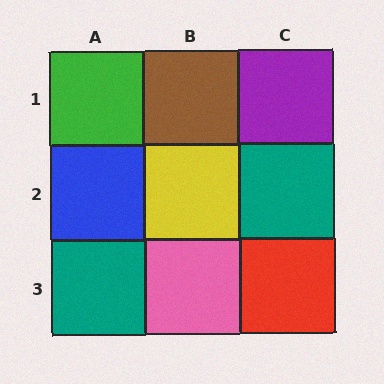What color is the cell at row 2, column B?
Yellow.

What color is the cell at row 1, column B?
Brown.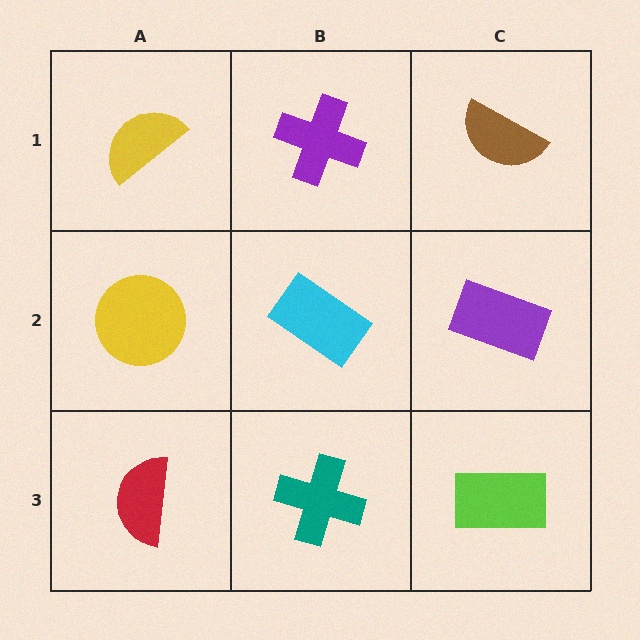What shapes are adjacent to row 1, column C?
A purple rectangle (row 2, column C), a purple cross (row 1, column B).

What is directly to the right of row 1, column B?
A brown semicircle.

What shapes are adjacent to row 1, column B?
A cyan rectangle (row 2, column B), a yellow semicircle (row 1, column A), a brown semicircle (row 1, column C).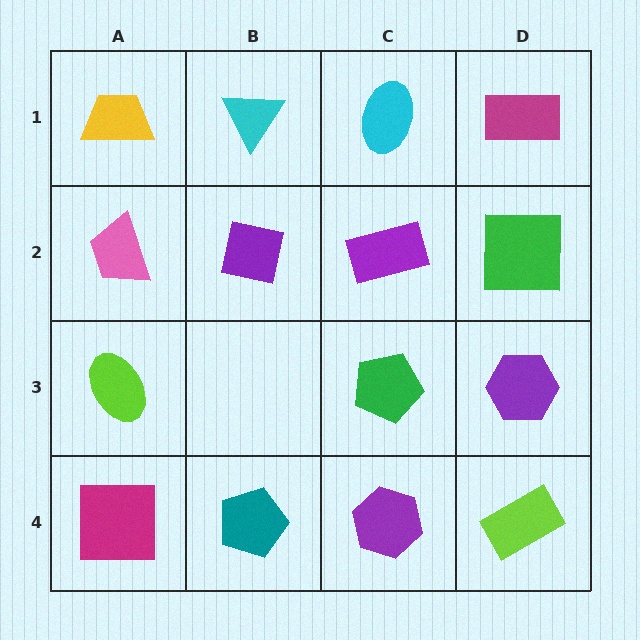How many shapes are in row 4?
4 shapes.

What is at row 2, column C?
A purple rectangle.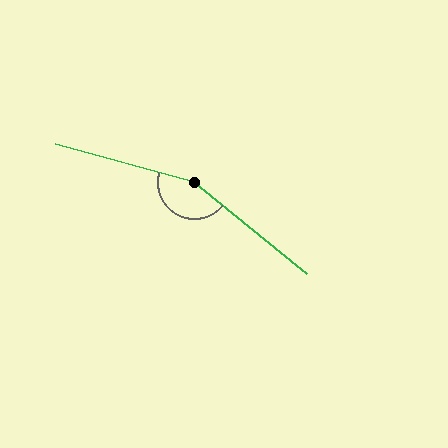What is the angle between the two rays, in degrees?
Approximately 156 degrees.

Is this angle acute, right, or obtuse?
It is obtuse.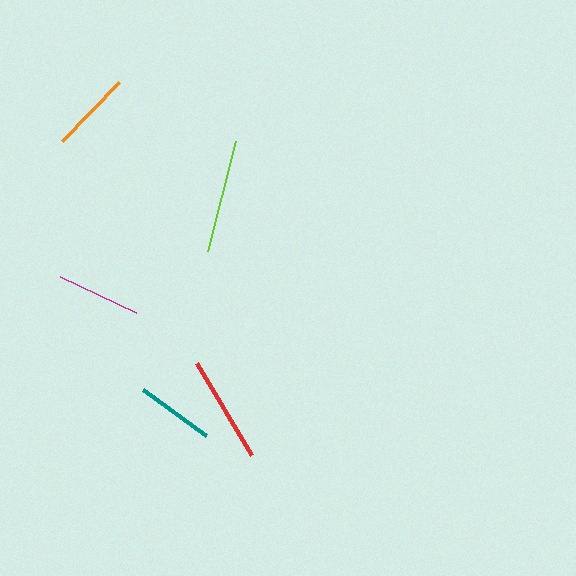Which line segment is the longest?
The lime line is the longest at approximately 113 pixels.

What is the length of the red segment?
The red segment is approximately 107 pixels long.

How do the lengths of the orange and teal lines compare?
The orange and teal lines are approximately the same length.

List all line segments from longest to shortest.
From longest to shortest: lime, red, magenta, orange, teal.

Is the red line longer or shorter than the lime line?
The lime line is longer than the red line.